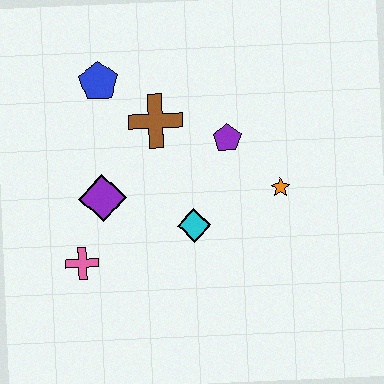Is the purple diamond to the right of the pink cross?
Yes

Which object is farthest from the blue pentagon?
The orange star is farthest from the blue pentagon.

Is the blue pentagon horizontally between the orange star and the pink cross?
Yes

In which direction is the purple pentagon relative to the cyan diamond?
The purple pentagon is above the cyan diamond.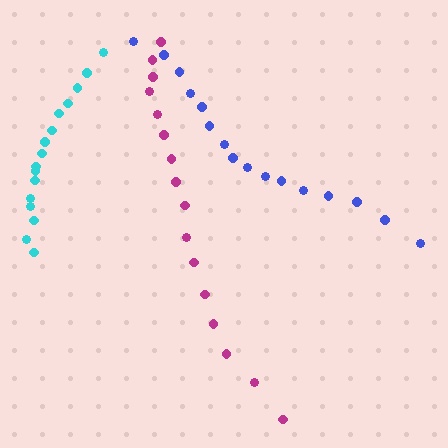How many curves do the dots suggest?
There are 3 distinct paths.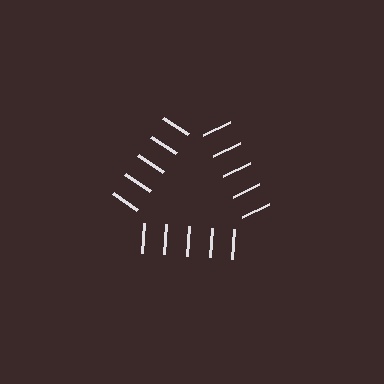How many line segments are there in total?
15 — 5 along each of the 3 edges.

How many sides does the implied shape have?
3 sides — the line-ends trace a triangle.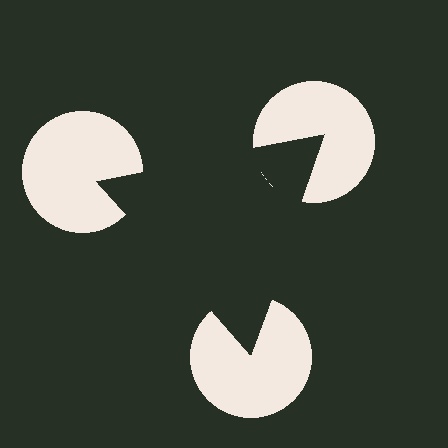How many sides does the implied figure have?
3 sides.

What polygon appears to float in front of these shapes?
An illusory triangle — its edges are inferred from the aligned wedge cuts in the pac-man discs, not physically drawn.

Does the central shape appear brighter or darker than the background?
It typically appears slightly darker than the background, even though no actual brightness change is drawn.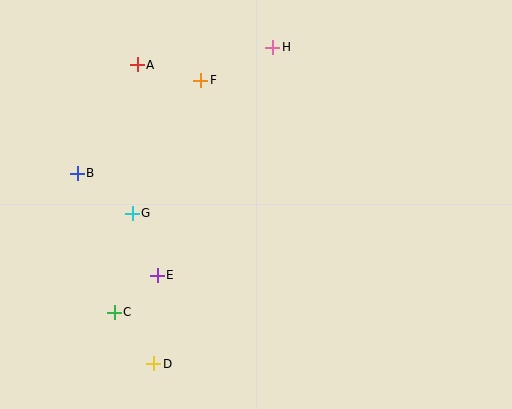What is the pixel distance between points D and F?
The distance between D and F is 287 pixels.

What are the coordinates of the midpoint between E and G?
The midpoint between E and G is at (145, 244).